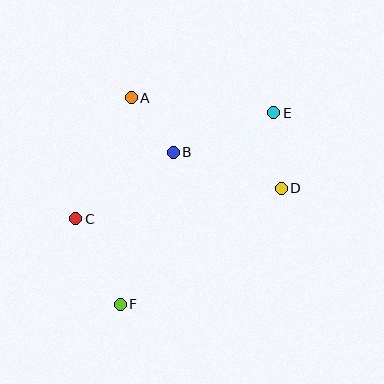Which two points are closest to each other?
Points A and B are closest to each other.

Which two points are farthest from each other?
Points E and F are farthest from each other.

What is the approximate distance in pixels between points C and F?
The distance between C and F is approximately 97 pixels.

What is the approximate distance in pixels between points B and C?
The distance between B and C is approximately 118 pixels.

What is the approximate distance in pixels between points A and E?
The distance between A and E is approximately 143 pixels.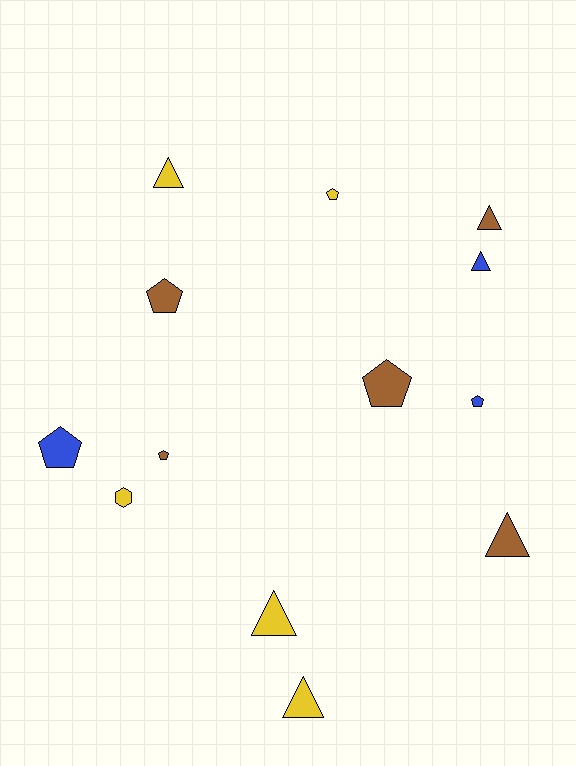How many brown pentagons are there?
There are 3 brown pentagons.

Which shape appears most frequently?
Triangle, with 6 objects.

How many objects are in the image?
There are 13 objects.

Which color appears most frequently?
Yellow, with 5 objects.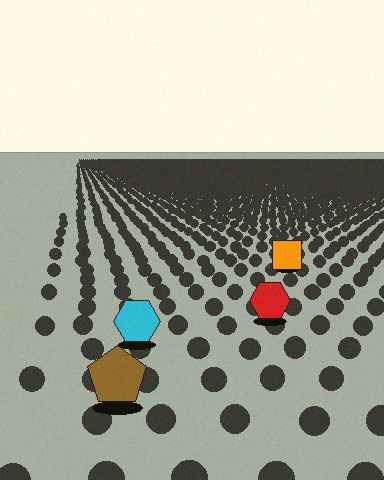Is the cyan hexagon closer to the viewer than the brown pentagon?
No. The brown pentagon is closer — you can tell from the texture gradient: the ground texture is coarser near it.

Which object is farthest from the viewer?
The orange square is farthest from the viewer. It appears smaller and the ground texture around it is denser.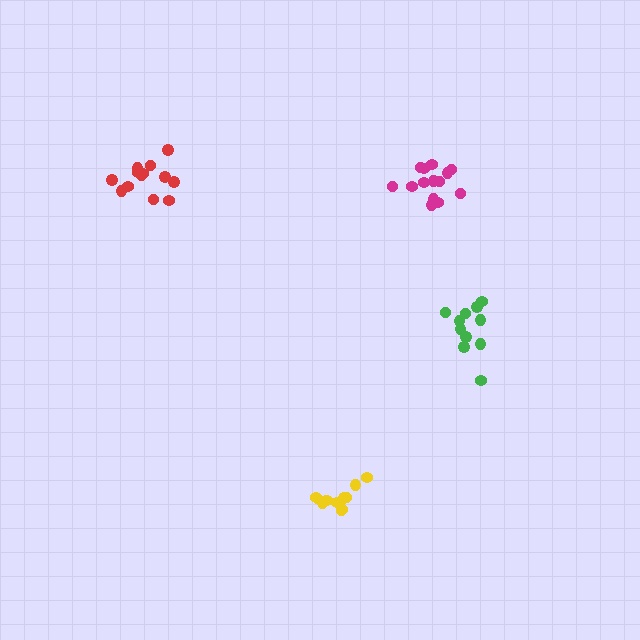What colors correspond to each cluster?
The clusters are colored: magenta, yellow, green, red.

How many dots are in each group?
Group 1: 14 dots, Group 2: 12 dots, Group 3: 11 dots, Group 4: 13 dots (50 total).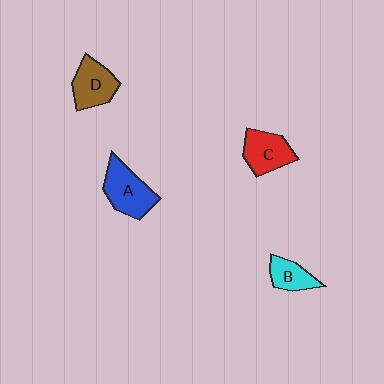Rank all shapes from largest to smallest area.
From largest to smallest: A (blue), D (brown), C (red), B (cyan).